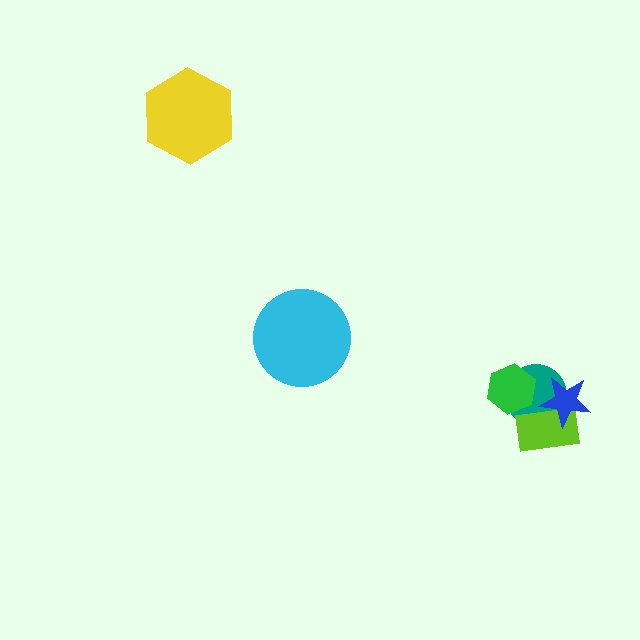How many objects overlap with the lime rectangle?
2 objects overlap with the lime rectangle.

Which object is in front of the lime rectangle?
The blue star is in front of the lime rectangle.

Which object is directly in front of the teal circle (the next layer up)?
The green hexagon is directly in front of the teal circle.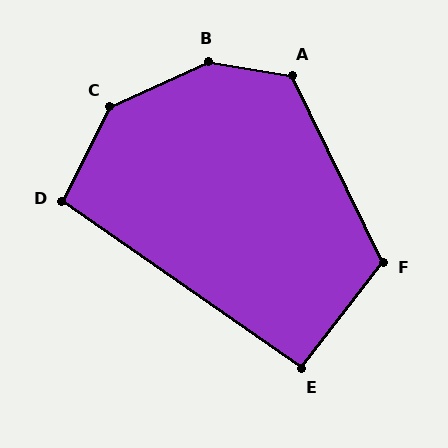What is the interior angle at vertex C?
Approximately 142 degrees (obtuse).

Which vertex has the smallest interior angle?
E, at approximately 93 degrees.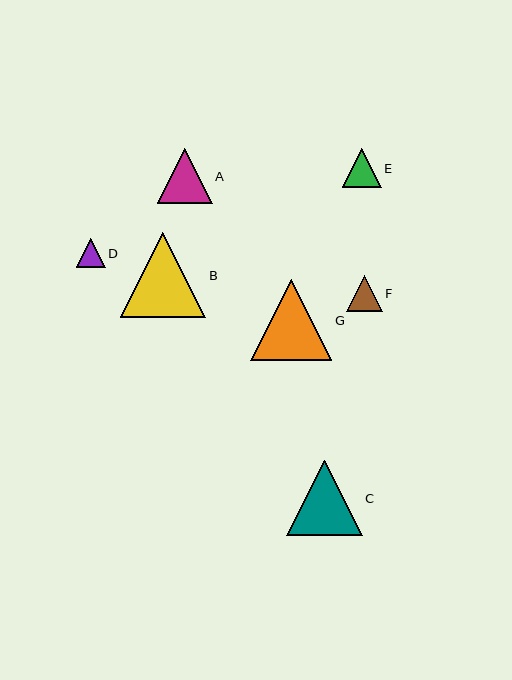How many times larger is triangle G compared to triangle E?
Triangle G is approximately 2.1 times the size of triangle E.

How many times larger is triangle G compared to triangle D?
Triangle G is approximately 2.8 times the size of triangle D.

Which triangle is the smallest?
Triangle D is the smallest with a size of approximately 29 pixels.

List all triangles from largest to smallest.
From largest to smallest: B, G, C, A, E, F, D.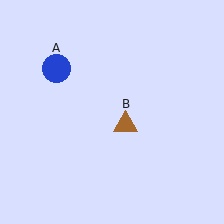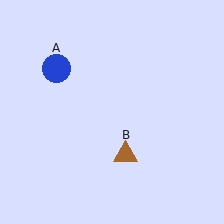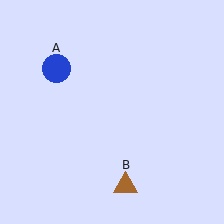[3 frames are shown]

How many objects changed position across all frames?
1 object changed position: brown triangle (object B).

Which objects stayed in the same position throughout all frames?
Blue circle (object A) remained stationary.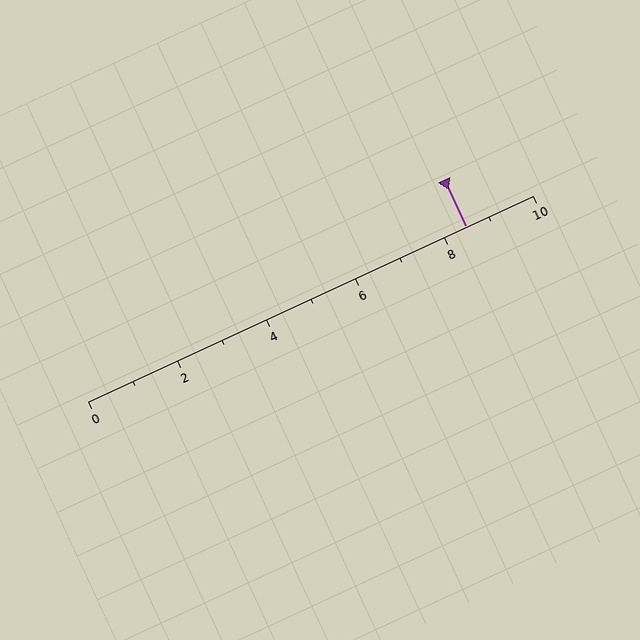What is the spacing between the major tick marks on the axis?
The major ticks are spaced 2 apart.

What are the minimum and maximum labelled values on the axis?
The axis runs from 0 to 10.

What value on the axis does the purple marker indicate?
The marker indicates approximately 8.5.